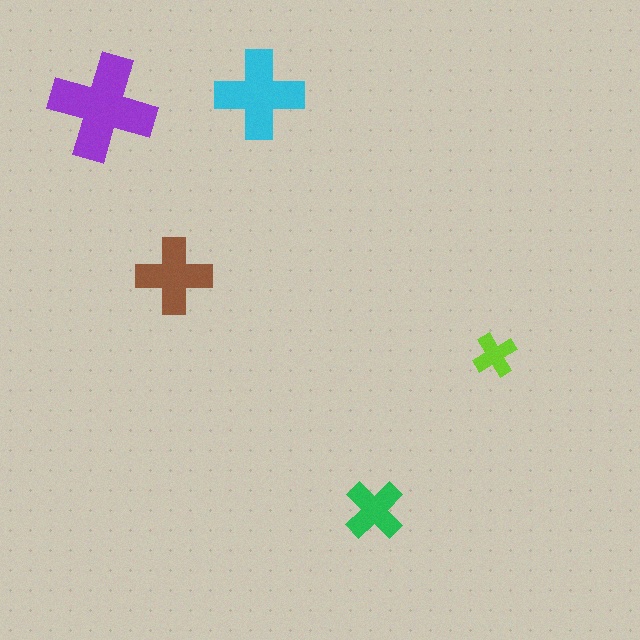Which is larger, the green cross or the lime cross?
The green one.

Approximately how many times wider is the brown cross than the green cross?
About 1.5 times wider.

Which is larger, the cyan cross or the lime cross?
The cyan one.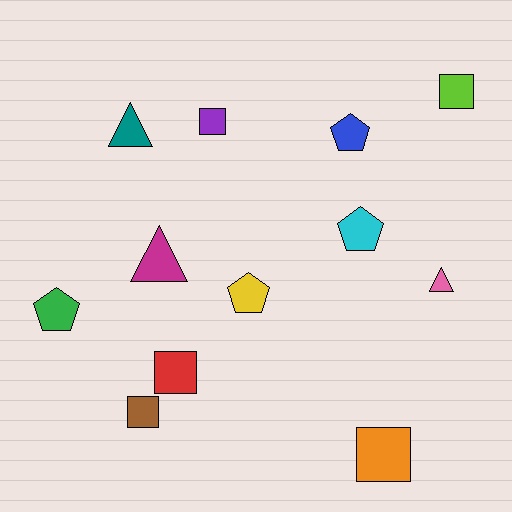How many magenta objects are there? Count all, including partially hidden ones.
There is 1 magenta object.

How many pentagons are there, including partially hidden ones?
There are 4 pentagons.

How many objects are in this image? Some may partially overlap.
There are 12 objects.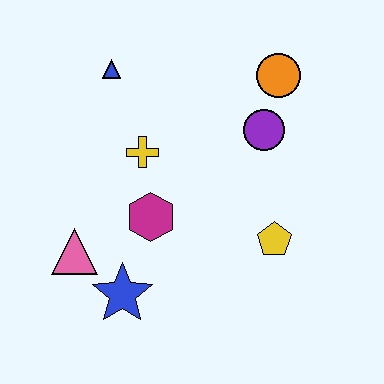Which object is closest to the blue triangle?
The yellow cross is closest to the blue triangle.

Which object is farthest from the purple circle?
The pink triangle is farthest from the purple circle.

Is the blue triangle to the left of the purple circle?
Yes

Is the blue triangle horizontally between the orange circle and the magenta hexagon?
No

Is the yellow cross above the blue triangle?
No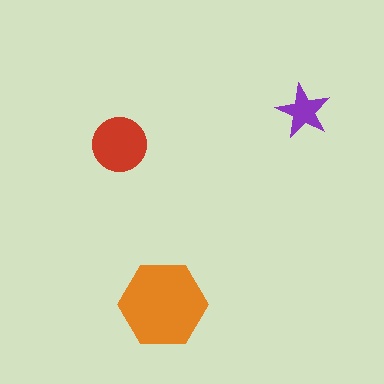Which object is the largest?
The orange hexagon.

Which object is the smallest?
The purple star.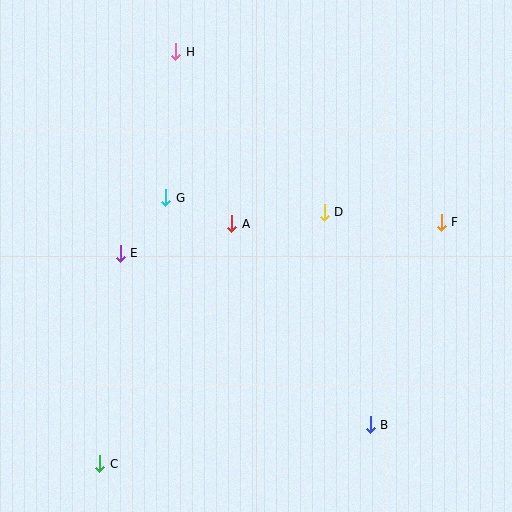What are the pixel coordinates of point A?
Point A is at (232, 224).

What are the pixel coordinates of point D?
Point D is at (324, 212).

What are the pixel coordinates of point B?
Point B is at (370, 425).